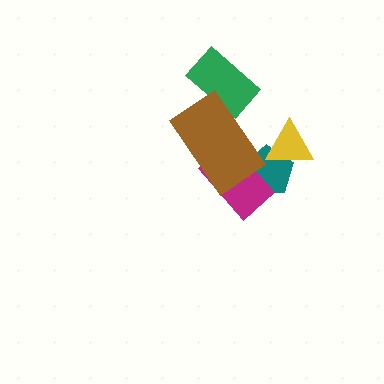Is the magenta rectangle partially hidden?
Yes, it is partially covered by another shape.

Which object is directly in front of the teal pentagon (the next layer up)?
The yellow triangle is directly in front of the teal pentagon.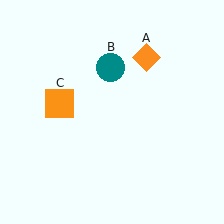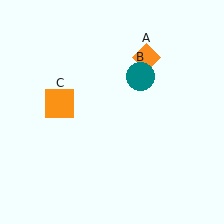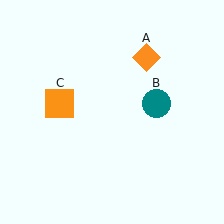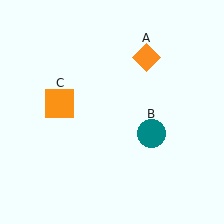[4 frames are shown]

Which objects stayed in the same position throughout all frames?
Orange diamond (object A) and orange square (object C) remained stationary.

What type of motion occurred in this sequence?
The teal circle (object B) rotated clockwise around the center of the scene.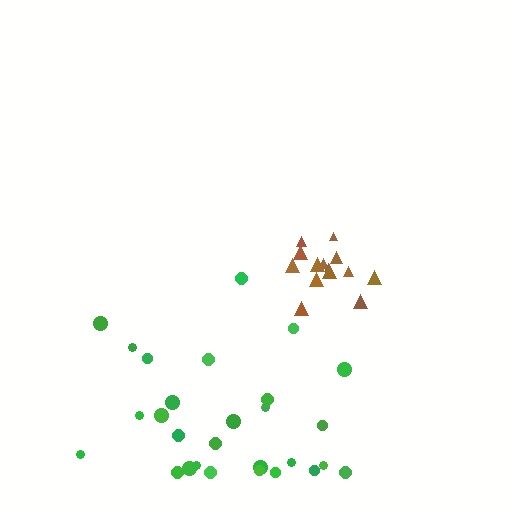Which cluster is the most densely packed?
Brown.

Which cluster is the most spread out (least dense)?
Green.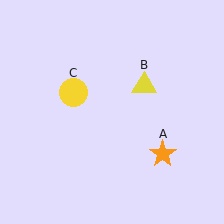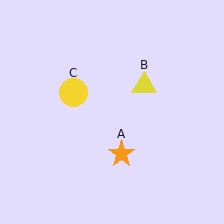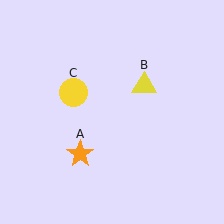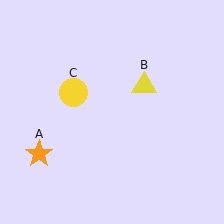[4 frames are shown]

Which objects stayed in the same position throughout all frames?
Yellow triangle (object B) and yellow circle (object C) remained stationary.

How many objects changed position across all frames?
1 object changed position: orange star (object A).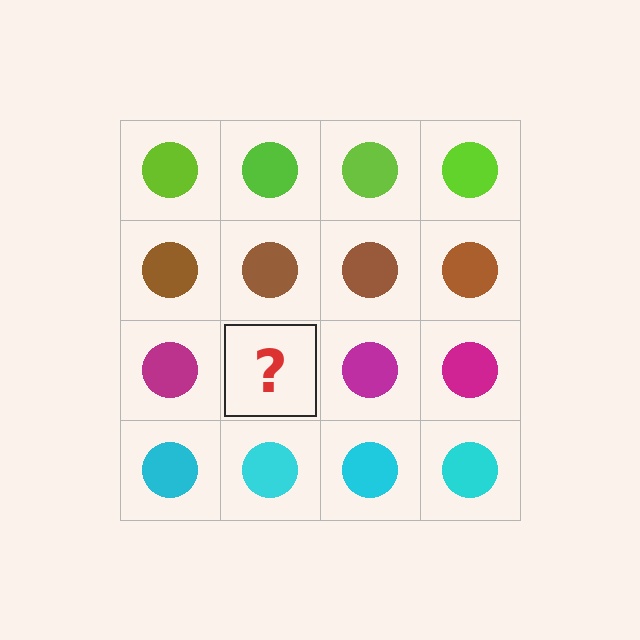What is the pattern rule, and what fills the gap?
The rule is that each row has a consistent color. The gap should be filled with a magenta circle.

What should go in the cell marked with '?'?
The missing cell should contain a magenta circle.